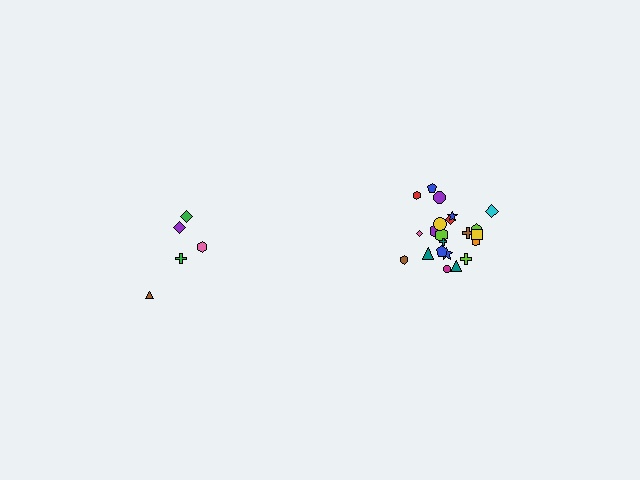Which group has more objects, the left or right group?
The right group.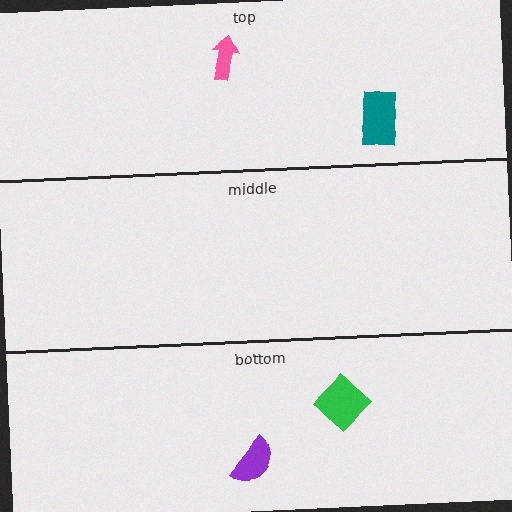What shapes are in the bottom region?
The purple semicircle, the green diamond.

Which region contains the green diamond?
The bottom region.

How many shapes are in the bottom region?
2.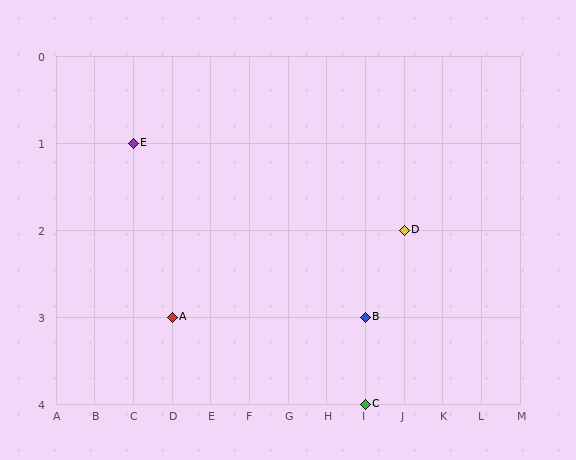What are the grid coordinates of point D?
Point D is at grid coordinates (J, 2).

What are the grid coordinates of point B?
Point B is at grid coordinates (I, 3).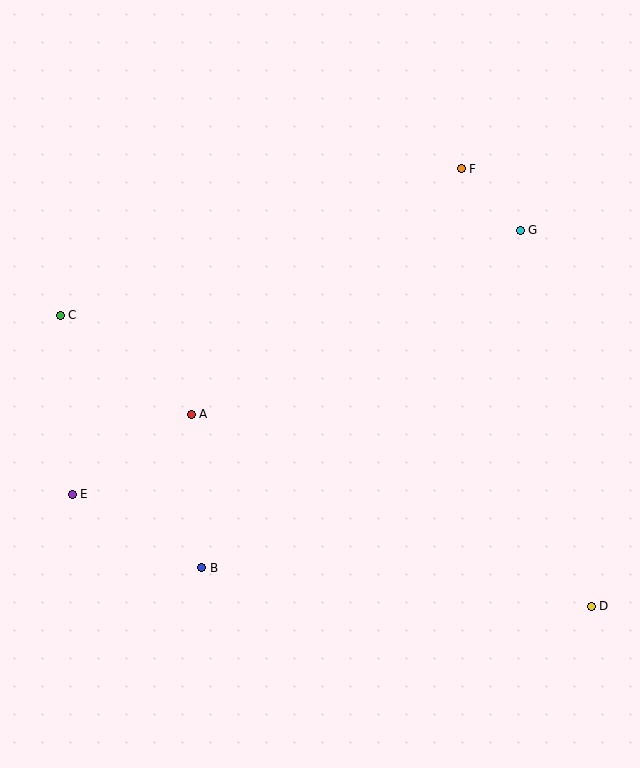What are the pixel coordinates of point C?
Point C is at (60, 315).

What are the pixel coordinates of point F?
Point F is at (461, 169).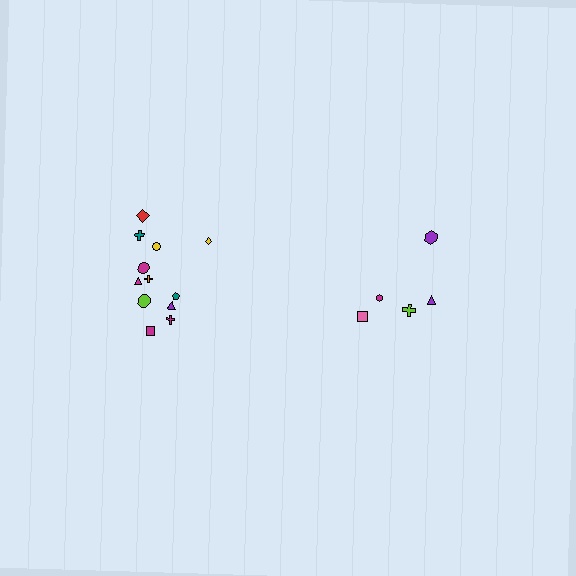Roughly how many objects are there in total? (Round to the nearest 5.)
Roughly 15 objects in total.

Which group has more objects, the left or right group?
The left group.